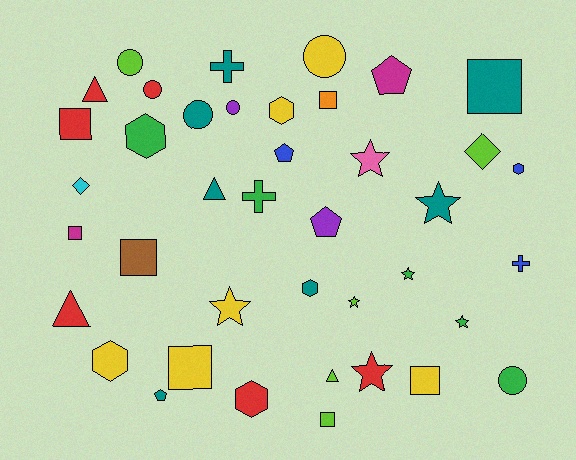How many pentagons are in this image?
There are 4 pentagons.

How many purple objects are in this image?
There are 2 purple objects.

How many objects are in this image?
There are 40 objects.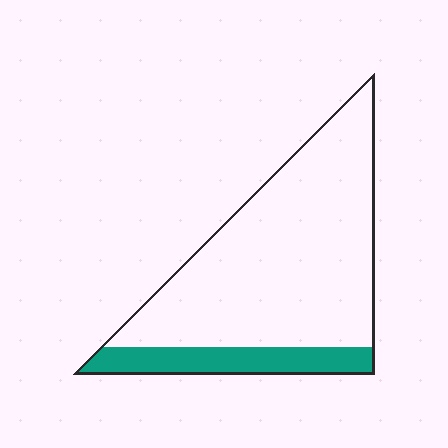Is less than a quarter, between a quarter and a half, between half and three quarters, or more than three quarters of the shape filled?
Less than a quarter.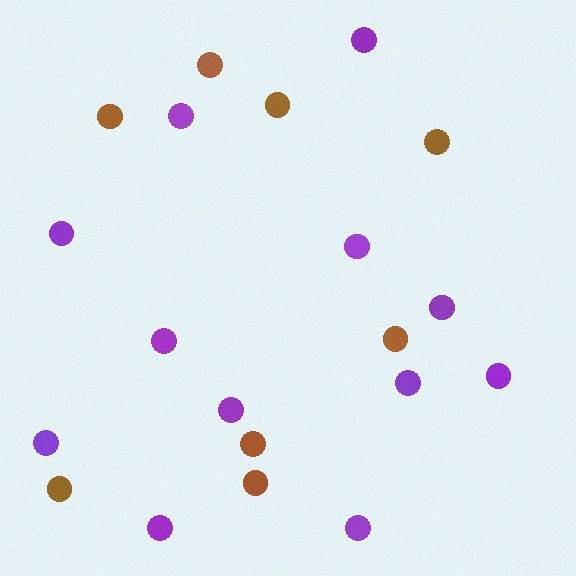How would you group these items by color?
There are 2 groups: one group of brown circles (8) and one group of purple circles (12).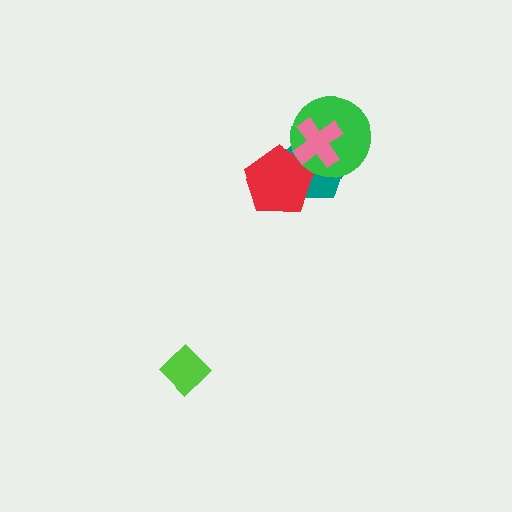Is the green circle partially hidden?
Yes, it is partially covered by another shape.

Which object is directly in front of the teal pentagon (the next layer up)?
The red pentagon is directly in front of the teal pentagon.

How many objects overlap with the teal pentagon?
3 objects overlap with the teal pentagon.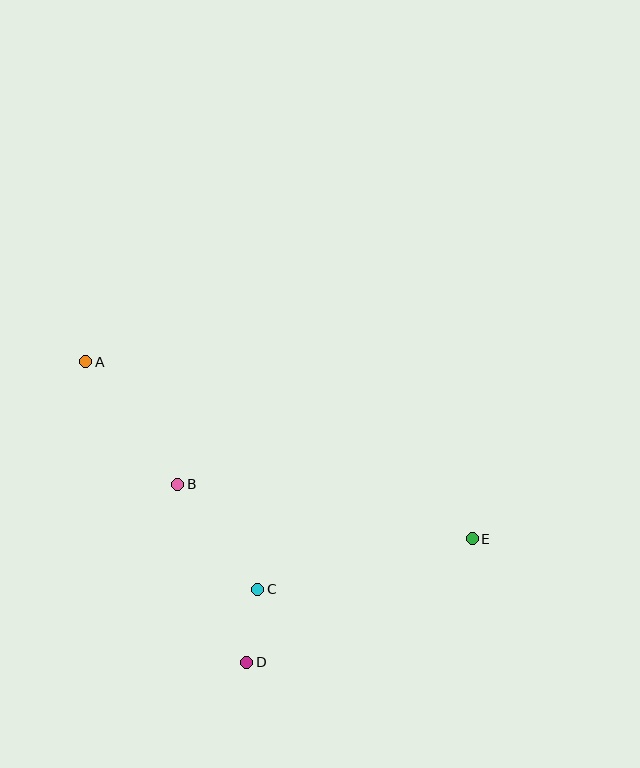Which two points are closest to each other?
Points C and D are closest to each other.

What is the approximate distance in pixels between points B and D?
The distance between B and D is approximately 191 pixels.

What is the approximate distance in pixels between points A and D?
The distance between A and D is approximately 341 pixels.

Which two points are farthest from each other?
Points A and E are farthest from each other.